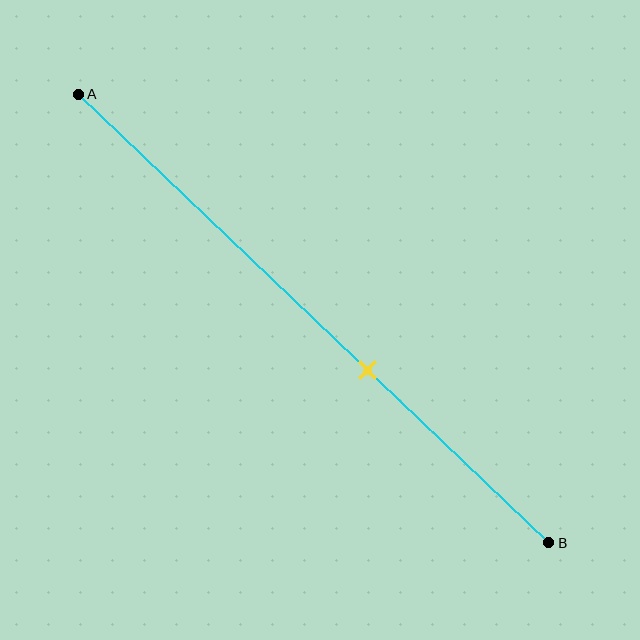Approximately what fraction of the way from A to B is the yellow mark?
The yellow mark is approximately 60% of the way from A to B.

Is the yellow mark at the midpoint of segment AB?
No, the mark is at about 60% from A, not at the 50% midpoint.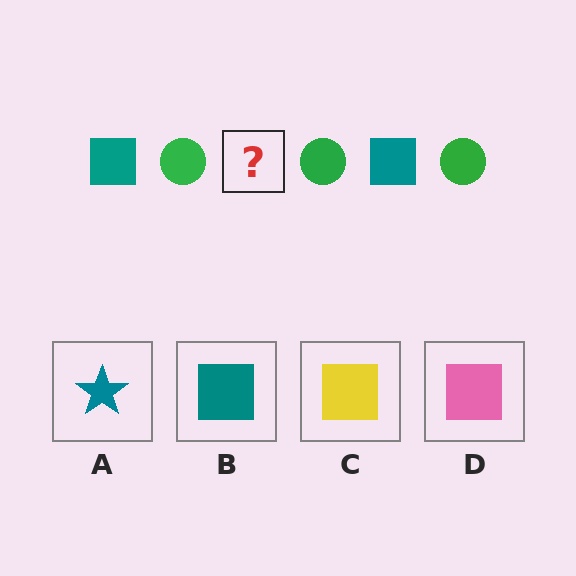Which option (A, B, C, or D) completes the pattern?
B.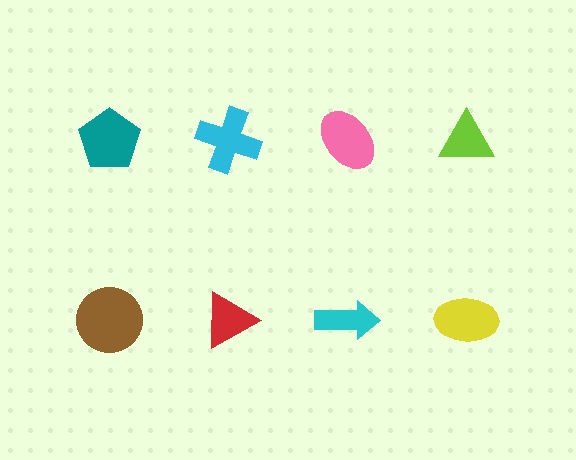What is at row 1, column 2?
A cyan cross.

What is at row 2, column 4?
A yellow ellipse.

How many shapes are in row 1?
4 shapes.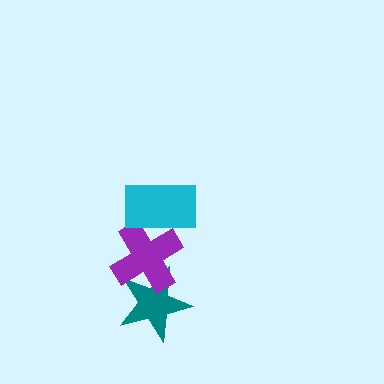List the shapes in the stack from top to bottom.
From top to bottom: the cyan rectangle, the purple cross, the teal star.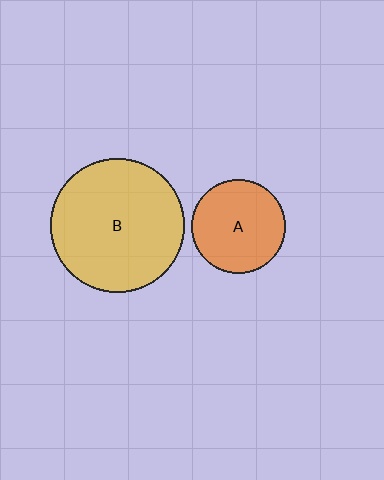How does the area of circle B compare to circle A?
Approximately 2.0 times.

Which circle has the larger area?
Circle B (yellow).